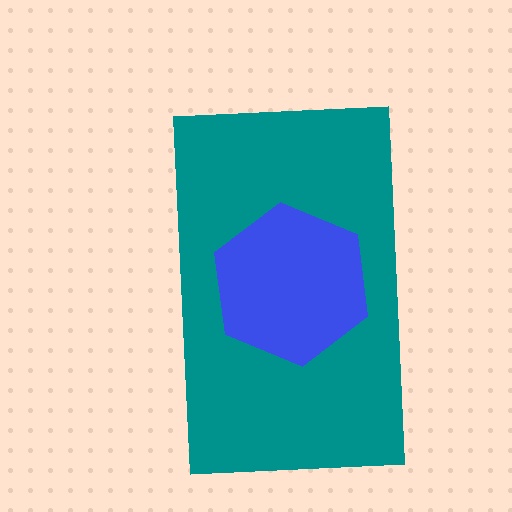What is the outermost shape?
The teal rectangle.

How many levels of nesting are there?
2.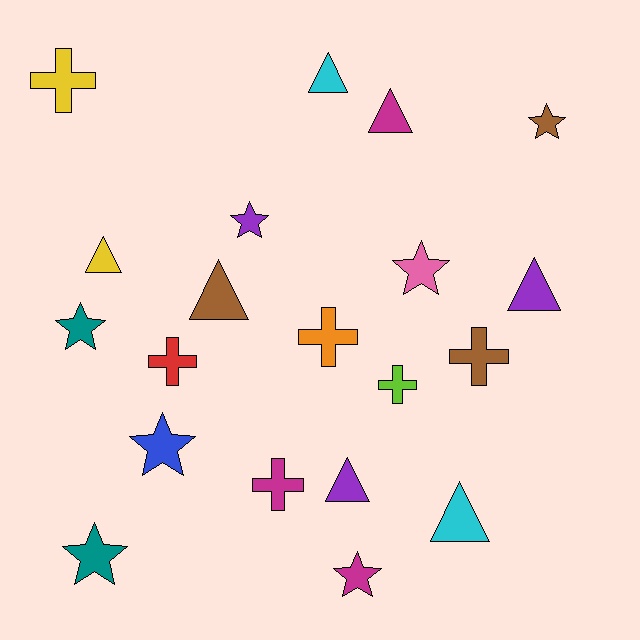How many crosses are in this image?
There are 6 crosses.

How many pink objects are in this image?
There is 1 pink object.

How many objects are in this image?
There are 20 objects.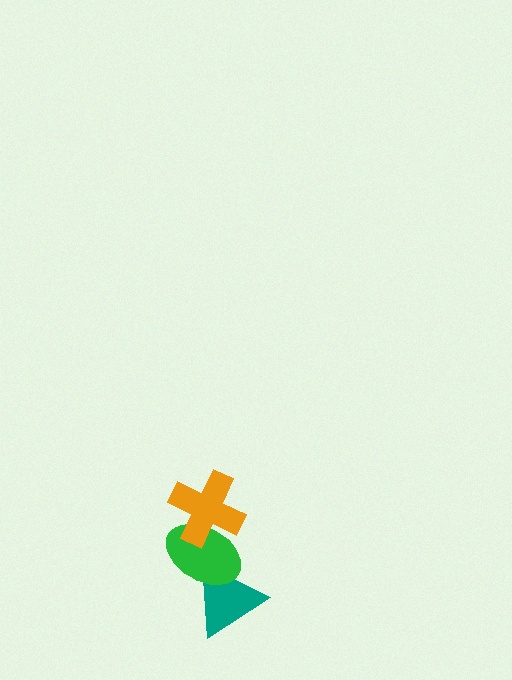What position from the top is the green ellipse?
The green ellipse is 2nd from the top.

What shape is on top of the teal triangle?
The green ellipse is on top of the teal triangle.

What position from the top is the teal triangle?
The teal triangle is 3rd from the top.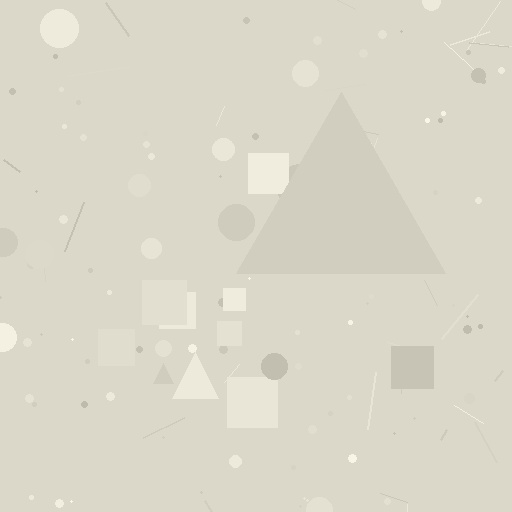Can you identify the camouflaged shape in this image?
The camouflaged shape is a triangle.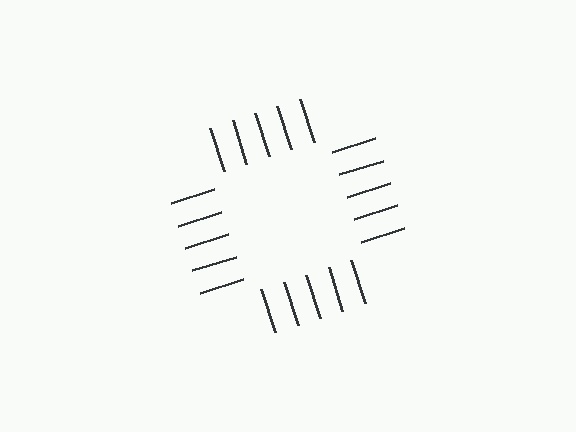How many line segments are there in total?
20 — 5 along each of the 4 edges.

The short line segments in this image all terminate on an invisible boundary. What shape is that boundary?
An illusory square — the line segments terminate on its edges but no continuous stroke is drawn.